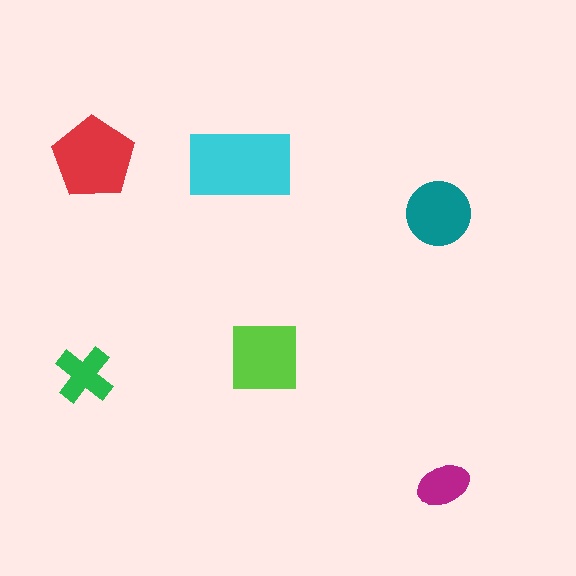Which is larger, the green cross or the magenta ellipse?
The green cross.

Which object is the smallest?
The magenta ellipse.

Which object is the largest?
The cyan rectangle.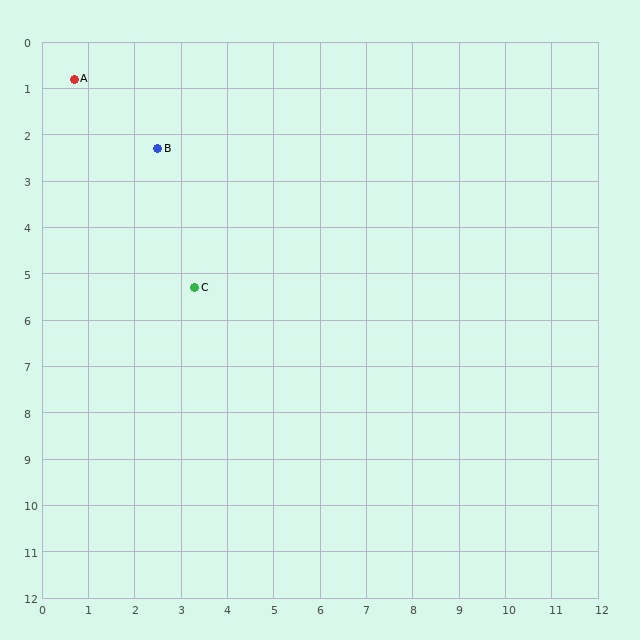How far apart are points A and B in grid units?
Points A and B are about 2.3 grid units apart.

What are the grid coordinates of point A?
Point A is at approximately (0.7, 0.8).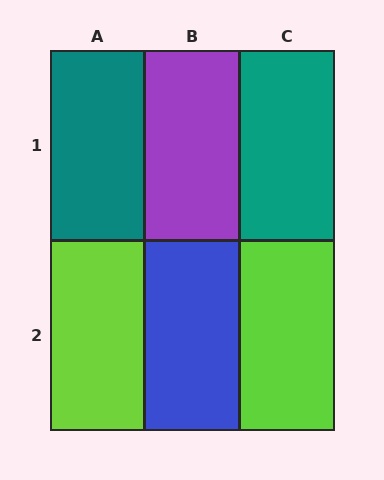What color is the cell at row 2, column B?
Blue.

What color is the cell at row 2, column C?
Lime.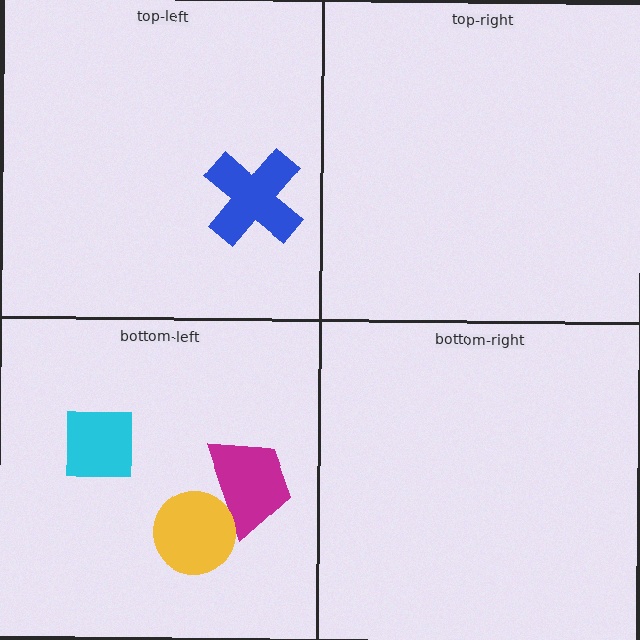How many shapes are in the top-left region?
1.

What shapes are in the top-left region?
The blue cross.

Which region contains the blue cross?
The top-left region.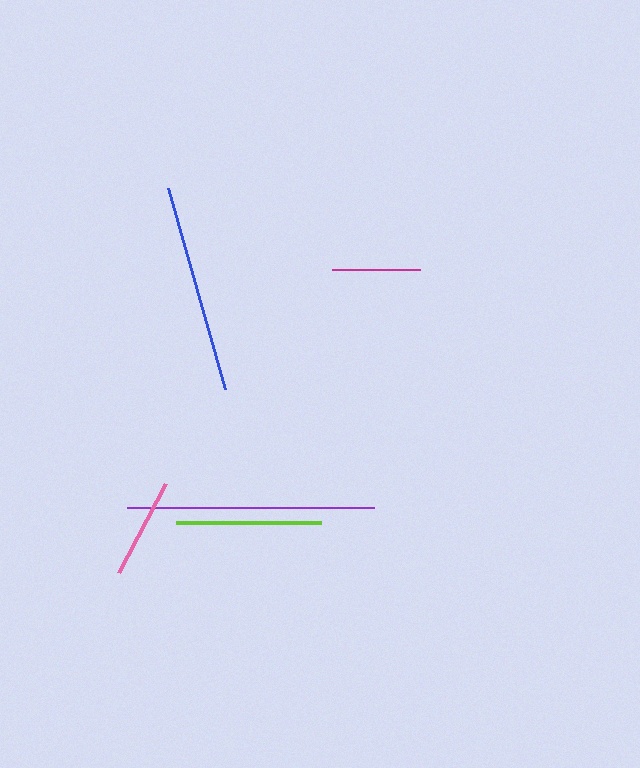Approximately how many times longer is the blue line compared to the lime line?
The blue line is approximately 1.4 times the length of the lime line.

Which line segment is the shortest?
The magenta line is the shortest at approximately 88 pixels.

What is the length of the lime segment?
The lime segment is approximately 145 pixels long.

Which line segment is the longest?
The purple line is the longest at approximately 247 pixels.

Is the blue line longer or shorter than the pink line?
The blue line is longer than the pink line.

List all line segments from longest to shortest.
From longest to shortest: purple, blue, lime, pink, magenta.